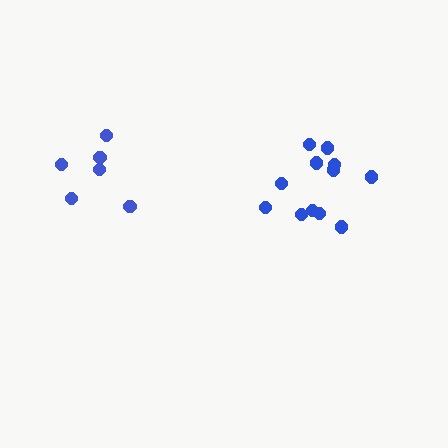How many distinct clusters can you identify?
There are 2 distinct clusters.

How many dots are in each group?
Group 1: 6 dots, Group 2: 12 dots (18 total).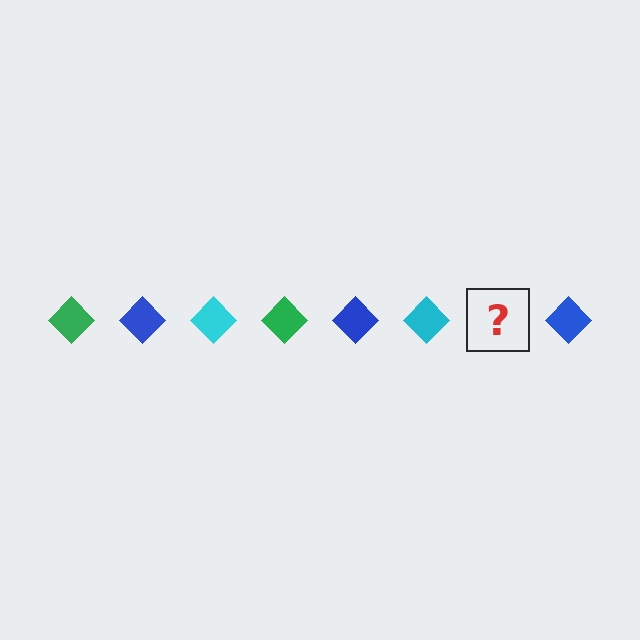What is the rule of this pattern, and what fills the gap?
The rule is that the pattern cycles through green, blue, cyan diamonds. The gap should be filled with a green diamond.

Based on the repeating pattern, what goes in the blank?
The blank should be a green diamond.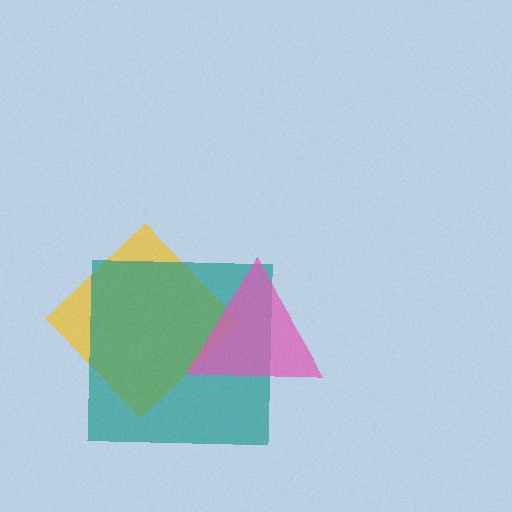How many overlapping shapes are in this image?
There are 3 overlapping shapes in the image.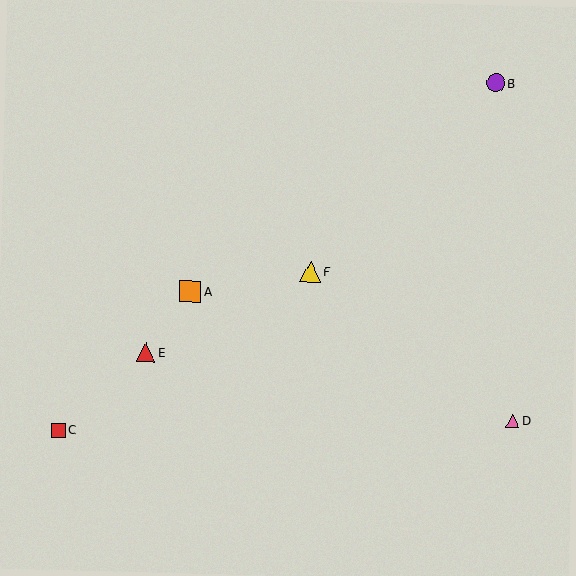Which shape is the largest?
The orange square (labeled A) is the largest.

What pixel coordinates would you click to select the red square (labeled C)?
Click at (59, 431) to select the red square C.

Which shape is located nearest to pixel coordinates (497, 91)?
The purple circle (labeled B) at (496, 83) is nearest to that location.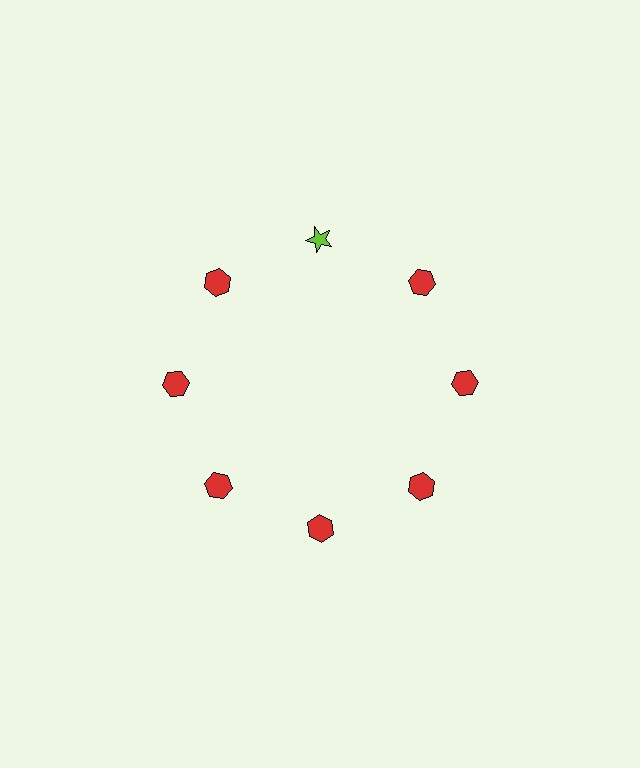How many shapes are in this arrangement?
There are 8 shapes arranged in a ring pattern.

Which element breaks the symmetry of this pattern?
The lime star at roughly the 12 o'clock position breaks the symmetry. All other shapes are red hexagons.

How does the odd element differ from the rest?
It differs in both color (lime instead of red) and shape (star instead of hexagon).